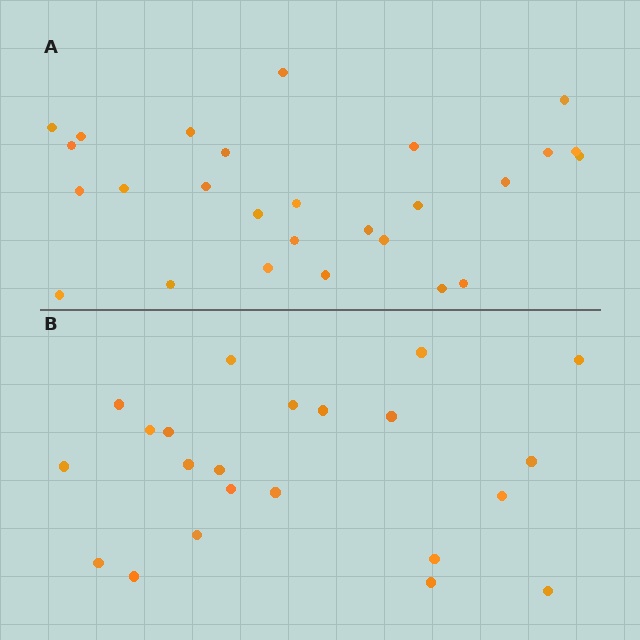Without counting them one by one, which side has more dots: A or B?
Region A (the top region) has more dots.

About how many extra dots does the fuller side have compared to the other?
Region A has about 5 more dots than region B.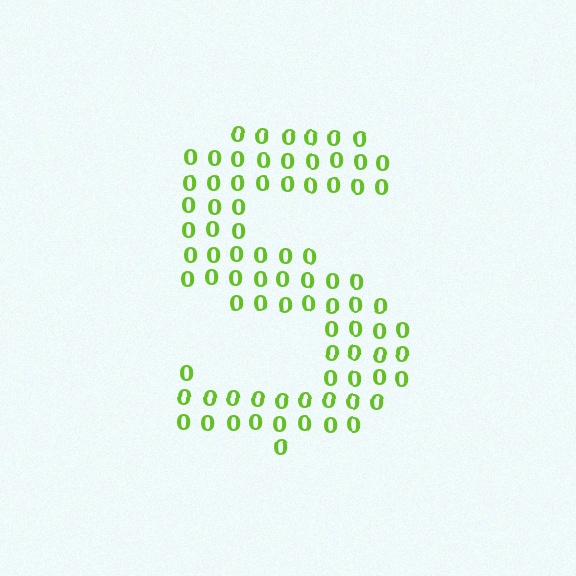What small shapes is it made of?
It is made of small digit 0's.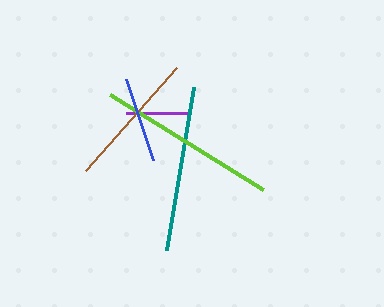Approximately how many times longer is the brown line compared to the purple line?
The brown line is approximately 2.2 times the length of the purple line.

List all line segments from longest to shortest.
From longest to shortest: lime, teal, brown, blue, purple.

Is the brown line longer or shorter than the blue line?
The brown line is longer than the blue line.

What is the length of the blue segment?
The blue segment is approximately 86 pixels long.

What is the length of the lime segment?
The lime segment is approximately 181 pixels long.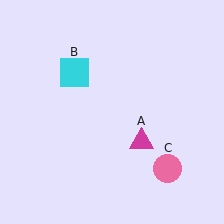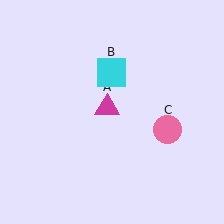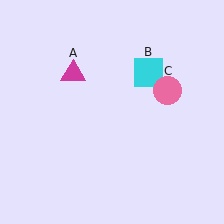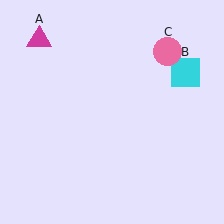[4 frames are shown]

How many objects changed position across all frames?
3 objects changed position: magenta triangle (object A), cyan square (object B), pink circle (object C).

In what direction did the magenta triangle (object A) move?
The magenta triangle (object A) moved up and to the left.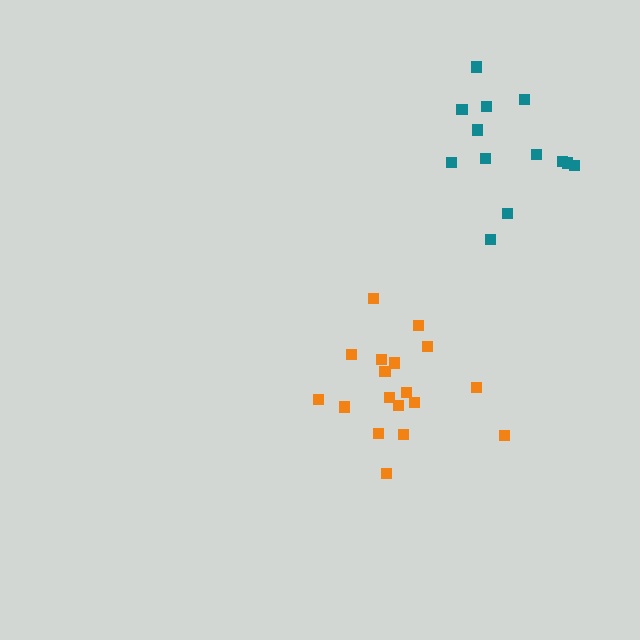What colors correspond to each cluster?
The clusters are colored: teal, orange.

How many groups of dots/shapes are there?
There are 2 groups.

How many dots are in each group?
Group 1: 13 dots, Group 2: 18 dots (31 total).